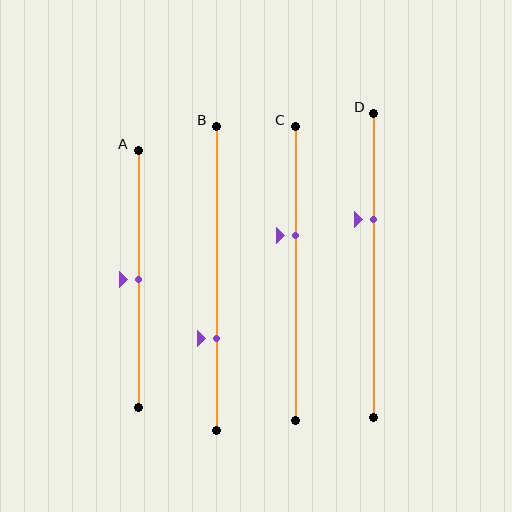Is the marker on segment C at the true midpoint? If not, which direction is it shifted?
No, the marker on segment C is shifted upward by about 13% of the segment length.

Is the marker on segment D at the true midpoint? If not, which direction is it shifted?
No, the marker on segment D is shifted upward by about 15% of the segment length.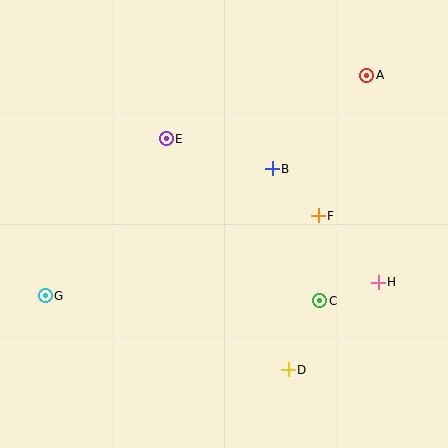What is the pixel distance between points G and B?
The distance between G and B is 260 pixels.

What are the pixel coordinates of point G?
Point G is at (45, 296).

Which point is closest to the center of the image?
Point B at (272, 169) is closest to the center.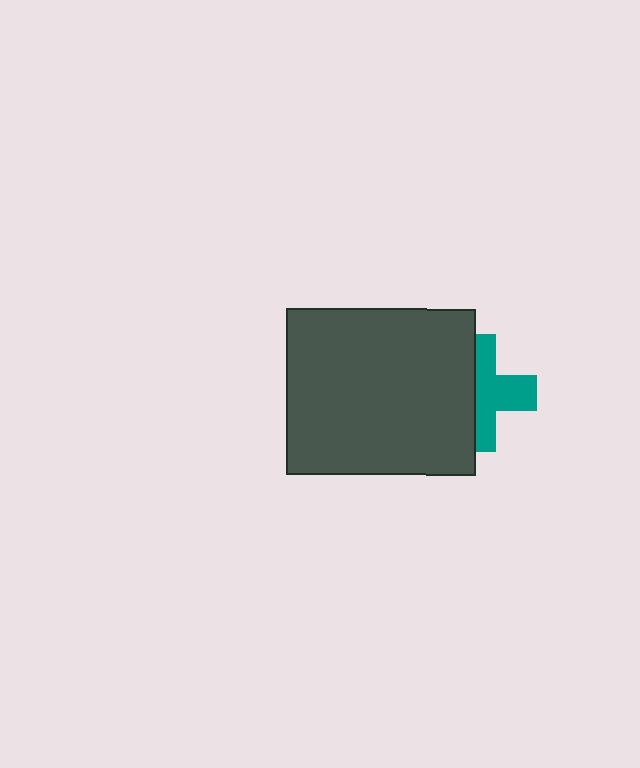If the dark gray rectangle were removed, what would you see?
You would see the complete teal cross.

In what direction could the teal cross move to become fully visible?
The teal cross could move right. That would shift it out from behind the dark gray rectangle entirely.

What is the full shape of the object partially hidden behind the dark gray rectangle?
The partially hidden object is a teal cross.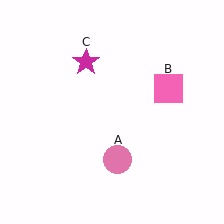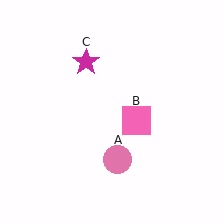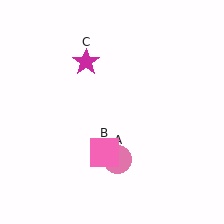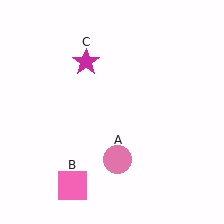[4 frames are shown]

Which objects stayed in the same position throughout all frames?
Pink circle (object A) and magenta star (object C) remained stationary.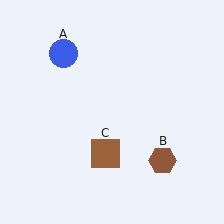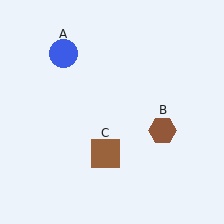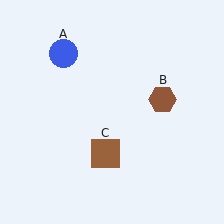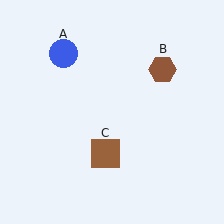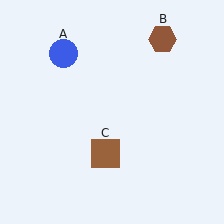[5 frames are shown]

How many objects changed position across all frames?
1 object changed position: brown hexagon (object B).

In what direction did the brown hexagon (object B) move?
The brown hexagon (object B) moved up.